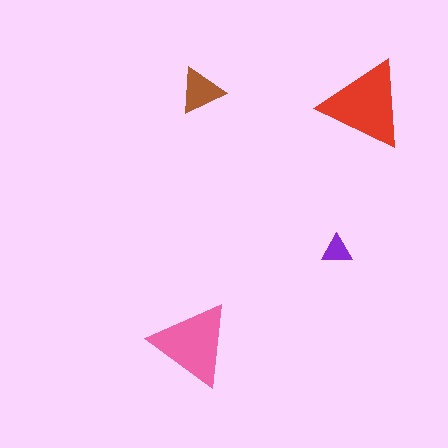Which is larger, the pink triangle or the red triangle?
The red one.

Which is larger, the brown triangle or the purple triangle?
The brown one.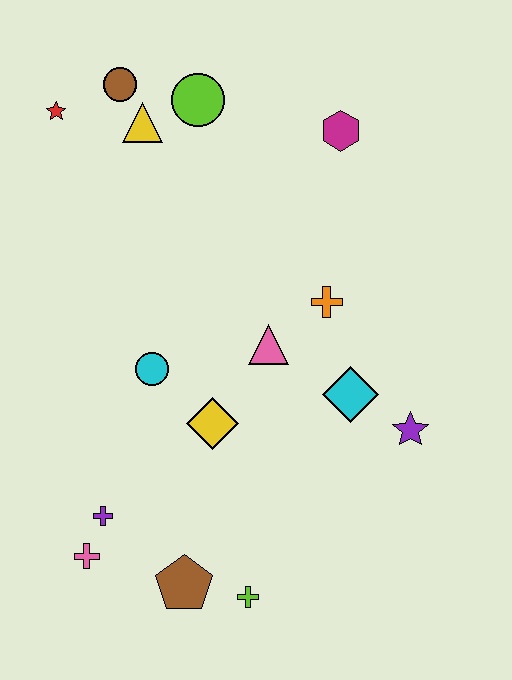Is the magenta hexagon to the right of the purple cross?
Yes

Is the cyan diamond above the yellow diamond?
Yes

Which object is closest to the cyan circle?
The yellow diamond is closest to the cyan circle.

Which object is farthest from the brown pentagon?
The brown circle is farthest from the brown pentagon.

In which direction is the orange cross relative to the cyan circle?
The orange cross is to the right of the cyan circle.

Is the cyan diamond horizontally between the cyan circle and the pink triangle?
No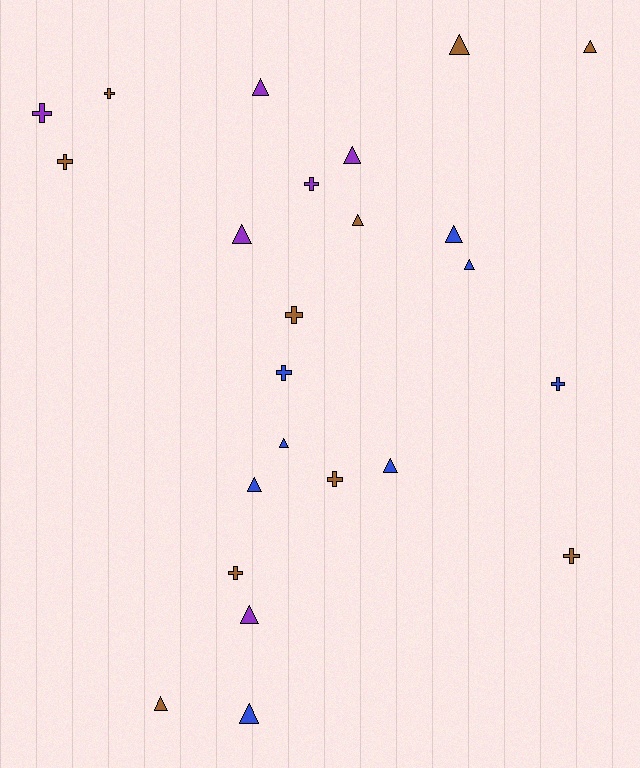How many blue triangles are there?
There are 6 blue triangles.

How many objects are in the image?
There are 24 objects.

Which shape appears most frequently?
Triangle, with 14 objects.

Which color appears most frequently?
Brown, with 10 objects.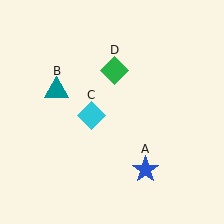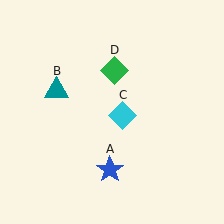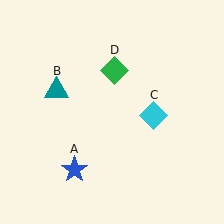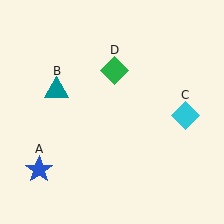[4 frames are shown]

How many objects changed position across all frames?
2 objects changed position: blue star (object A), cyan diamond (object C).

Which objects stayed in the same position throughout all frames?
Teal triangle (object B) and green diamond (object D) remained stationary.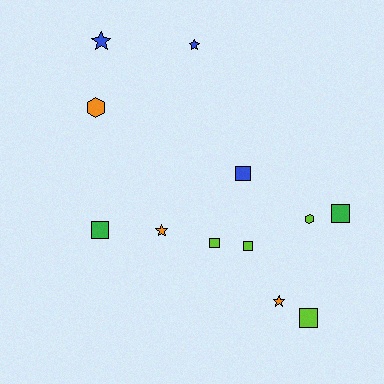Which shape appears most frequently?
Square, with 6 objects.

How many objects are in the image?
There are 12 objects.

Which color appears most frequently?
Lime, with 4 objects.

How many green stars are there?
There are no green stars.